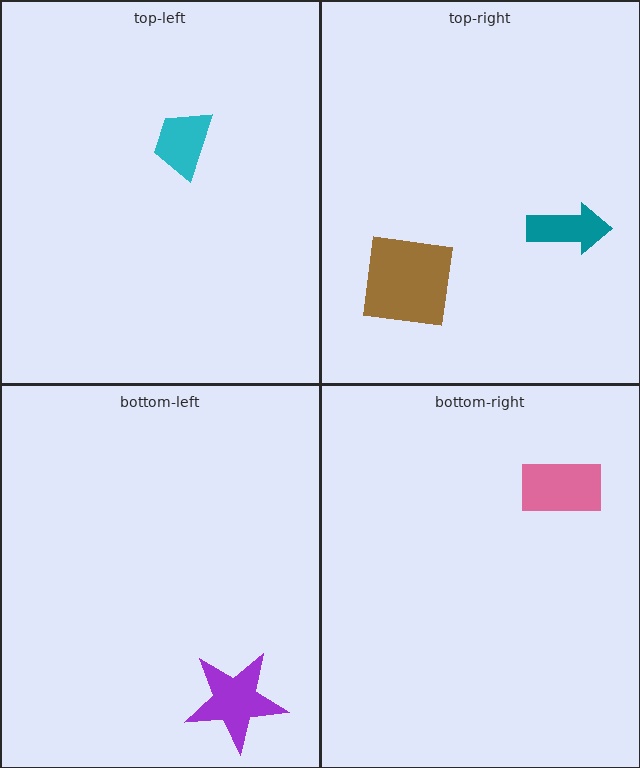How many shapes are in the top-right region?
2.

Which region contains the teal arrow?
The top-right region.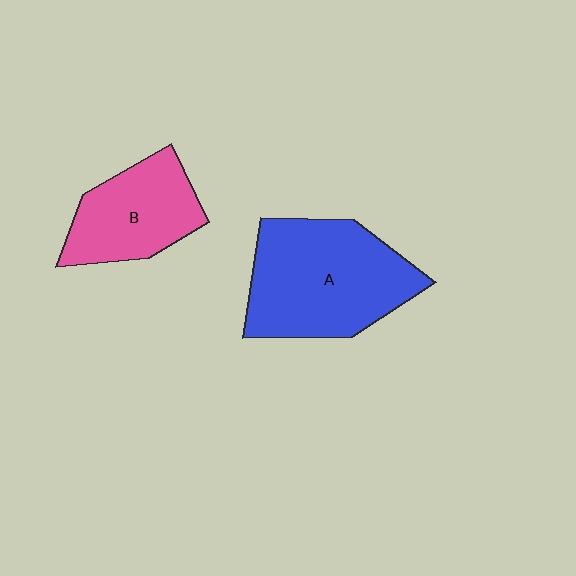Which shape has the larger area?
Shape A (blue).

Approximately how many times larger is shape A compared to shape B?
Approximately 1.6 times.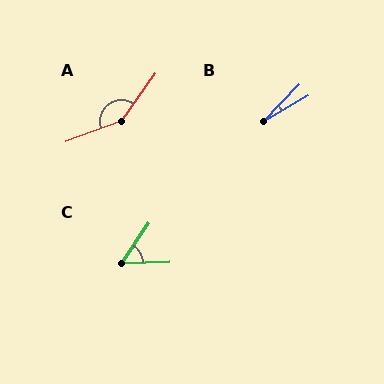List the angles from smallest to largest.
B (16°), C (54°), A (146°).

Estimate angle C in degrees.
Approximately 54 degrees.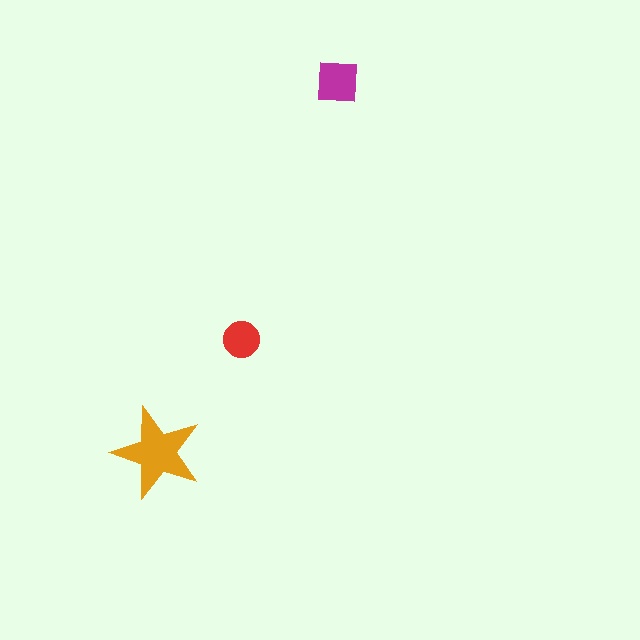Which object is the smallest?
The red circle.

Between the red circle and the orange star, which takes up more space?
The orange star.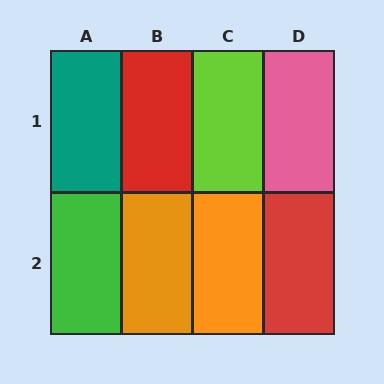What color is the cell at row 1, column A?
Teal.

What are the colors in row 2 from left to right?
Green, orange, orange, red.